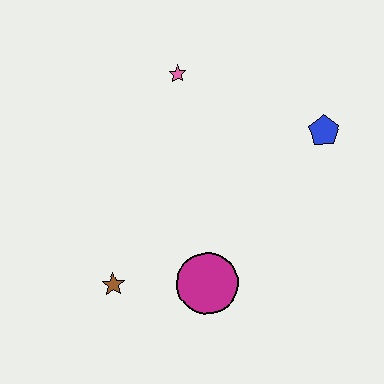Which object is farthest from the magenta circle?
The pink star is farthest from the magenta circle.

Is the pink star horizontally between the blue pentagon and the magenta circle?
No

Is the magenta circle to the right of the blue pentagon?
No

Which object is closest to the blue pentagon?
The pink star is closest to the blue pentagon.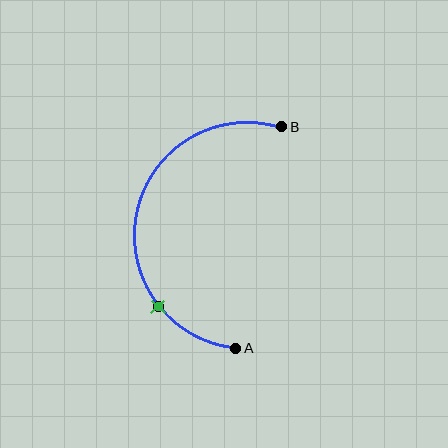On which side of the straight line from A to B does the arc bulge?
The arc bulges to the left of the straight line connecting A and B.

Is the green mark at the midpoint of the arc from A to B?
No. The green mark lies on the arc but is closer to endpoint A. The arc midpoint would be at the point on the curve equidistant along the arc from both A and B.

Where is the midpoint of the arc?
The arc midpoint is the point on the curve farthest from the straight line joining A and B. It sits to the left of that line.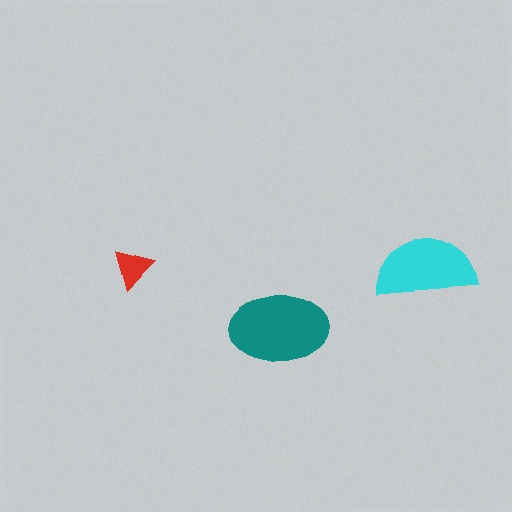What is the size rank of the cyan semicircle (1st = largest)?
2nd.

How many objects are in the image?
There are 3 objects in the image.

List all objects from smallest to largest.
The red triangle, the cyan semicircle, the teal ellipse.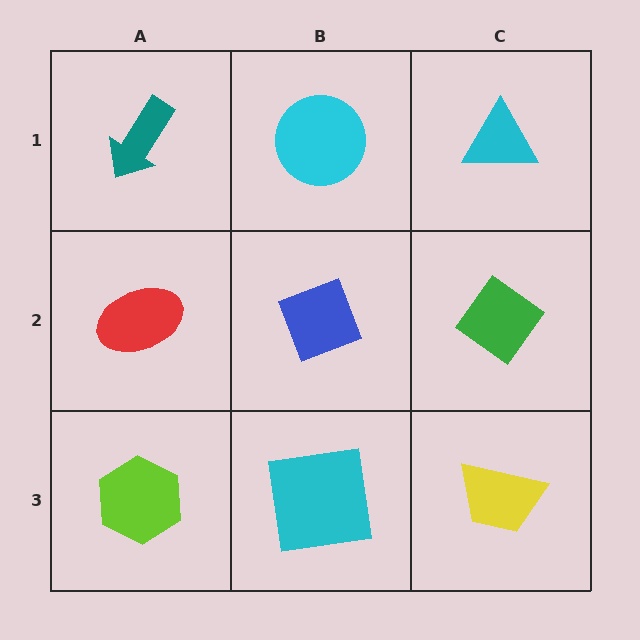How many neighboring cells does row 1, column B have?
3.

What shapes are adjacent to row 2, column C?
A cyan triangle (row 1, column C), a yellow trapezoid (row 3, column C), a blue diamond (row 2, column B).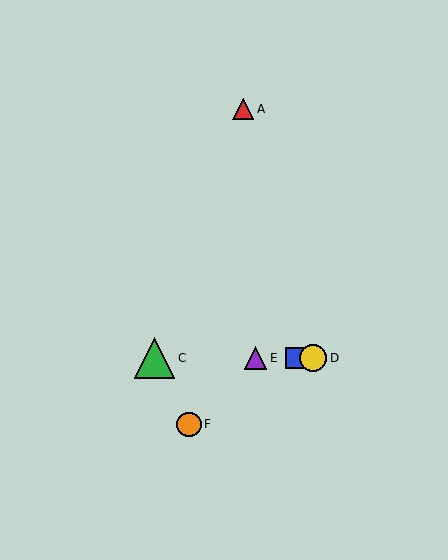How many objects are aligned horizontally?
4 objects (B, C, D, E) are aligned horizontally.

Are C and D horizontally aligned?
Yes, both are at y≈358.